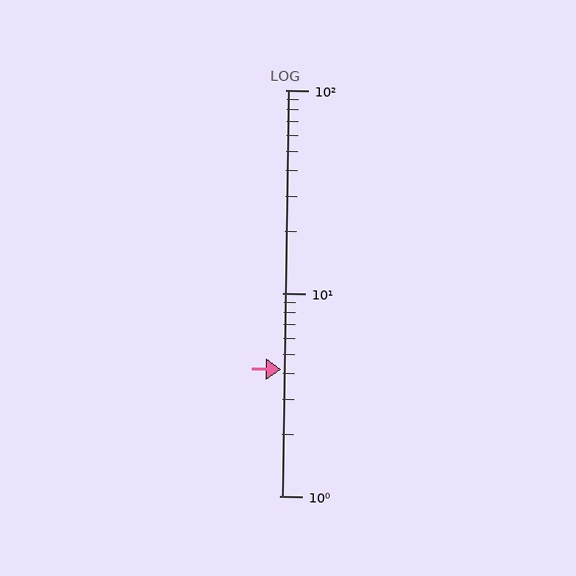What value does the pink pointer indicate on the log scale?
The pointer indicates approximately 4.2.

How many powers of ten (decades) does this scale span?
The scale spans 2 decades, from 1 to 100.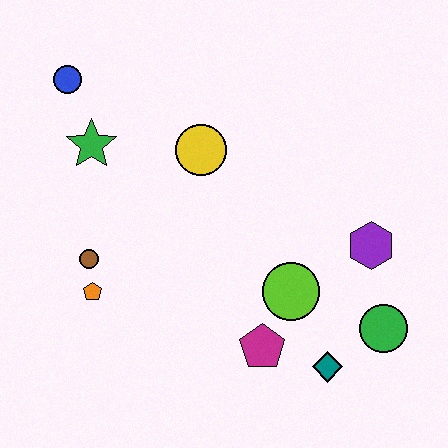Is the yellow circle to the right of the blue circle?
Yes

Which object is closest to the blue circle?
The green star is closest to the blue circle.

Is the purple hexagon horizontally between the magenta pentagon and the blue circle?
No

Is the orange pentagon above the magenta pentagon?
Yes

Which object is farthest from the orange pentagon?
The green circle is farthest from the orange pentagon.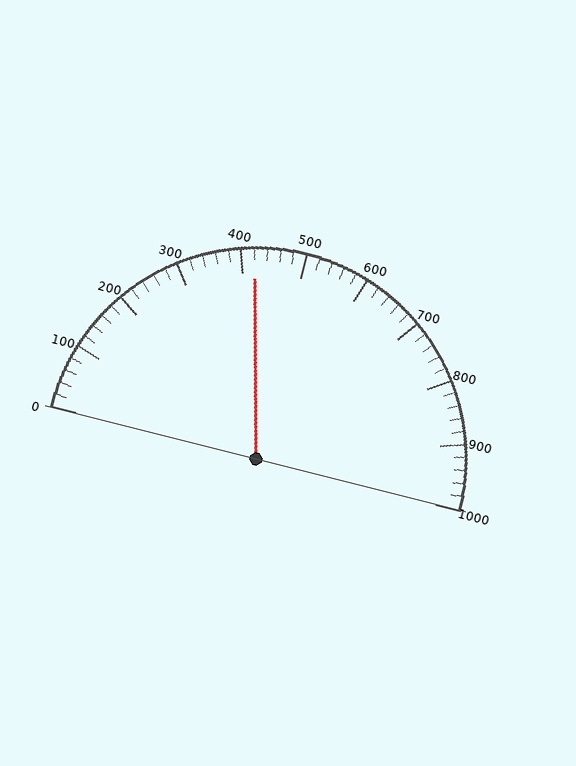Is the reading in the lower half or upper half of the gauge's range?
The reading is in the lower half of the range (0 to 1000).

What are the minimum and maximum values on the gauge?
The gauge ranges from 0 to 1000.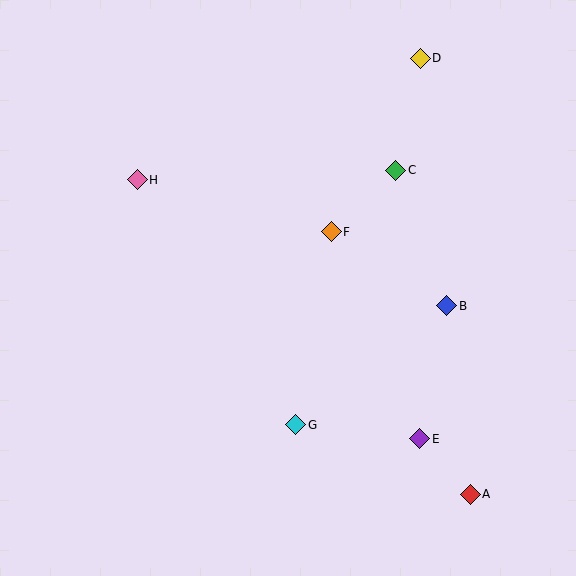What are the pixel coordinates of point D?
Point D is at (420, 58).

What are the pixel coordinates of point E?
Point E is at (420, 439).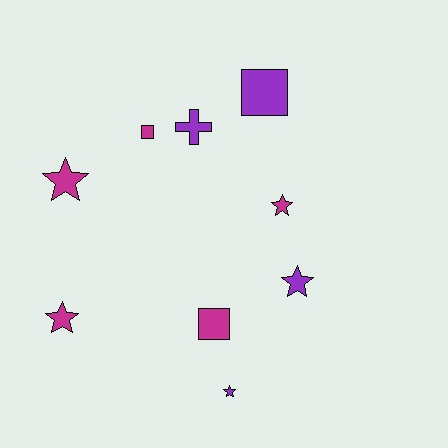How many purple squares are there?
There is 1 purple square.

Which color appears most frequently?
Magenta, with 5 objects.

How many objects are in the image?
There are 9 objects.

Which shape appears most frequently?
Star, with 5 objects.